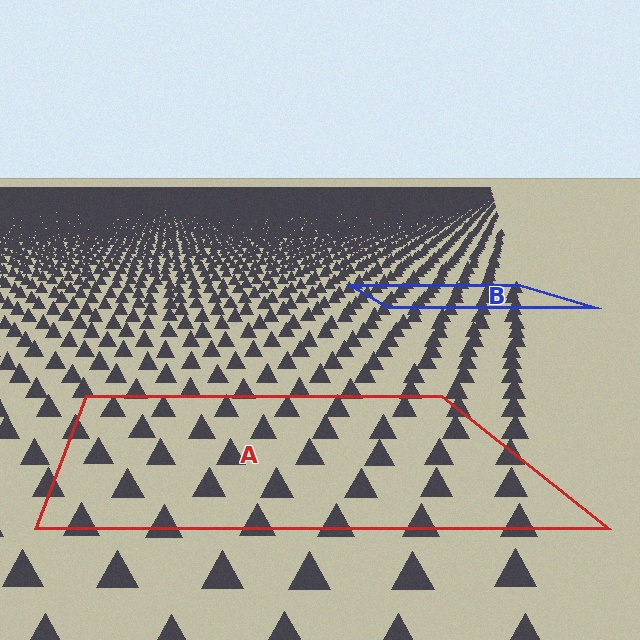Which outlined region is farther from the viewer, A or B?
Region B is farther from the viewer — the texture elements inside it appear smaller and more densely packed.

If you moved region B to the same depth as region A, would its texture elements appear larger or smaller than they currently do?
They would appear larger. At a closer depth, the same texture elements are projected at a bigger on-screen size.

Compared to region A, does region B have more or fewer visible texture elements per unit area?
Region B has more texture elements per unit area — they are packed more densely because it is farther away.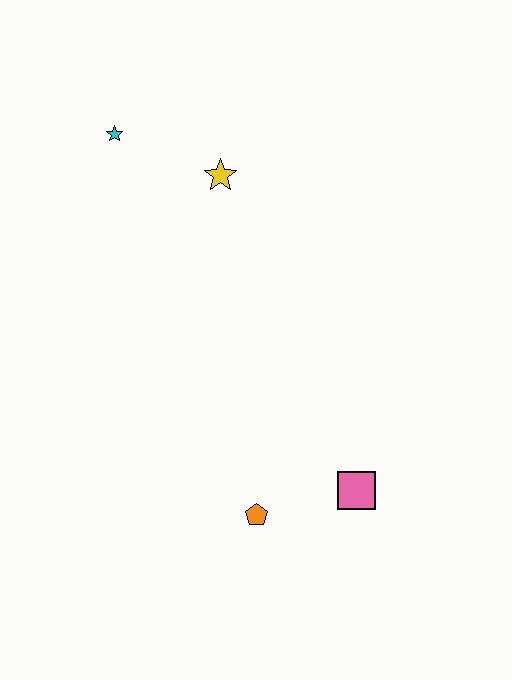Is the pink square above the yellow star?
No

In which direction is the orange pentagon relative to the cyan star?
The orange pentagon is below the cyan star.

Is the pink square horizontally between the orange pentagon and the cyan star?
No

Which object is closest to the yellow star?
The cyan star is closest to the yellow star.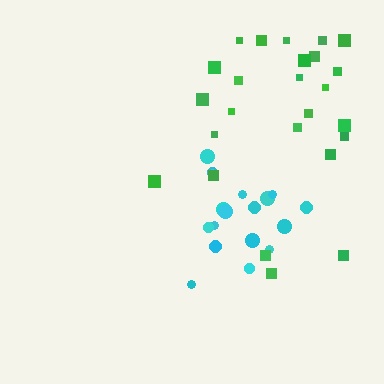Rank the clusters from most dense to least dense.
cyan, green.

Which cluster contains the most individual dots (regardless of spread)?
Green (26).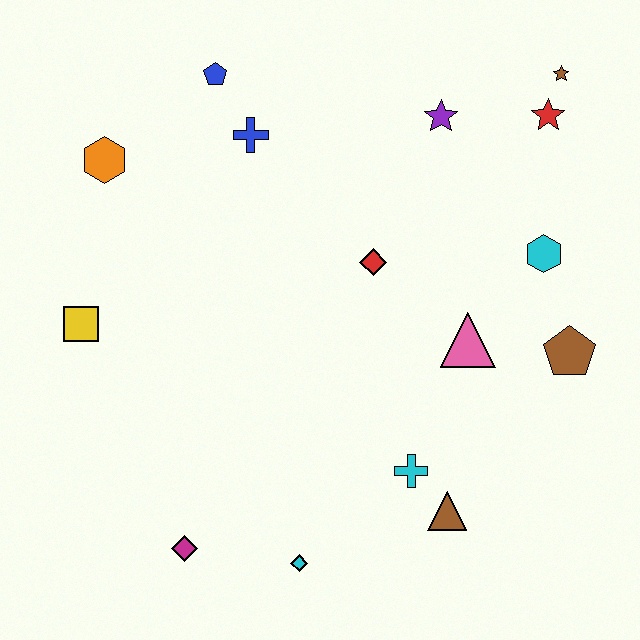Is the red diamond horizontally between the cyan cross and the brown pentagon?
No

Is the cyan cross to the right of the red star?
No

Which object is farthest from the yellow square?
The brown star is farthest from the yellow square.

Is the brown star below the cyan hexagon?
No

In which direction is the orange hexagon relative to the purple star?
The orange hexagon is to the left of the purple star.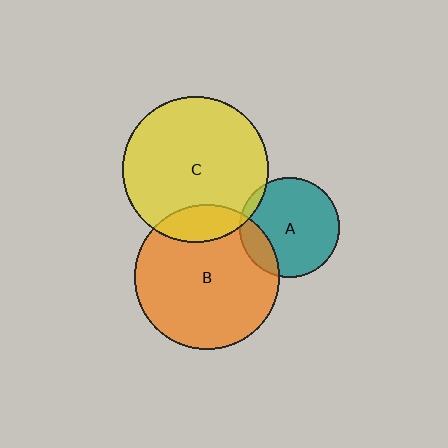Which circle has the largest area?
Circle C (yellow).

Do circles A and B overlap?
Yes.